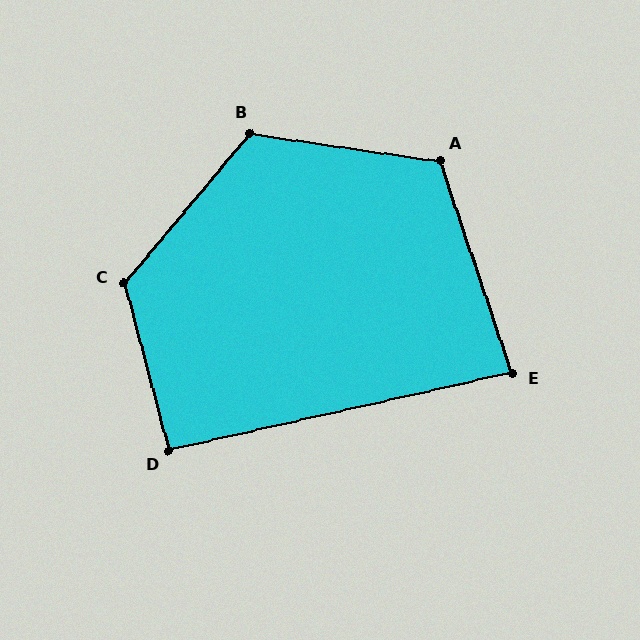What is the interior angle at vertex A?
Approximately 117 degrees (obtuse).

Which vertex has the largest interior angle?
C, at approximately 125 degrees.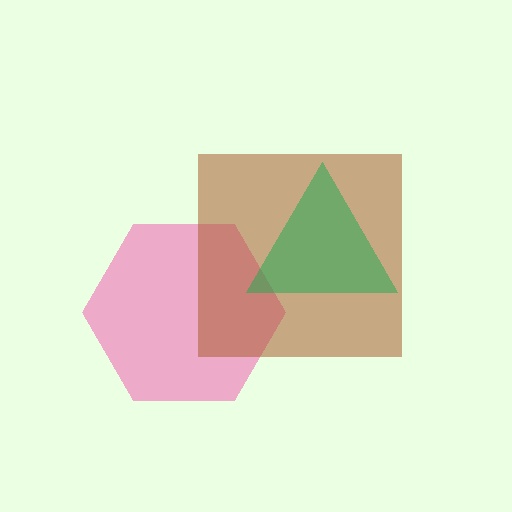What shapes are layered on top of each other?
The layered shapes are: a pink hexagon, a brown square, a green triangle.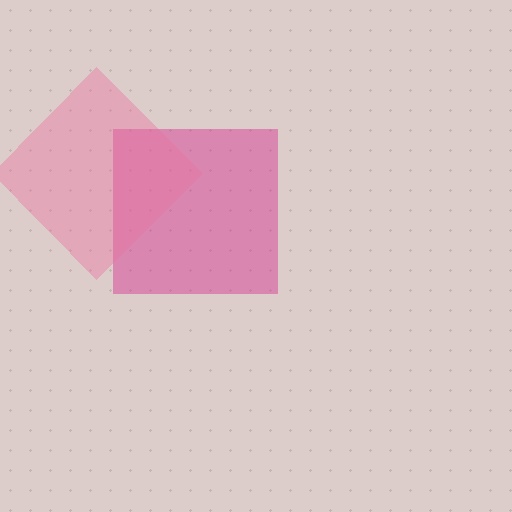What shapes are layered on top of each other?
The layered shapes are: a magenta square, a pink diamond.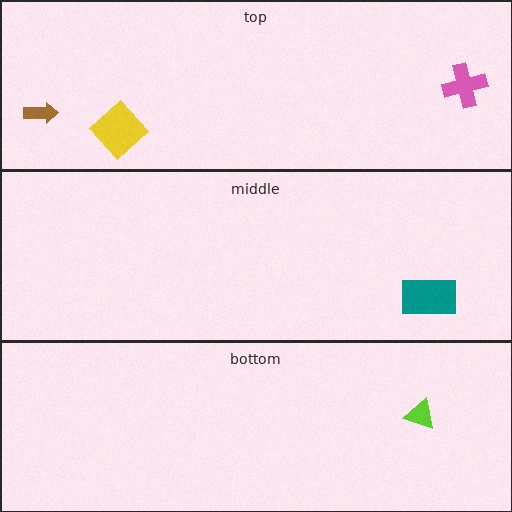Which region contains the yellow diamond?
The top region.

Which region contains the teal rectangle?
The middle region.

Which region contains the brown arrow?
The top region.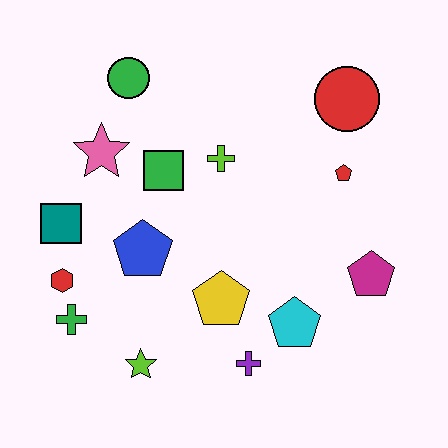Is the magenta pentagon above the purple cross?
Yes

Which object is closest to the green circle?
The pink star is closest to the green circle.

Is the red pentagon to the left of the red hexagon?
No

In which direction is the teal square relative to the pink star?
The teal square is below the pink star.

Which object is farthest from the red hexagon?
The red circle is farthest from the red hexagon.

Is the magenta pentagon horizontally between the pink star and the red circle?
No